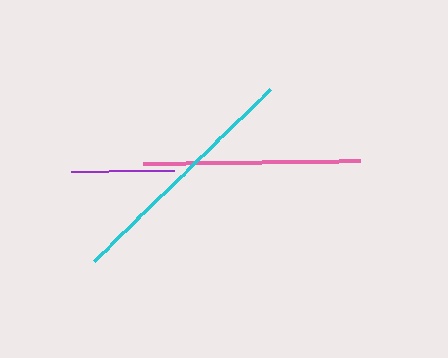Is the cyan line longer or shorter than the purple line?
The cyan line is longer than the purple line.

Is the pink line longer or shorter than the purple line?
The pink line is longer than the purple line.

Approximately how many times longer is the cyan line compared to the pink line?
The cyan line is approximately 1.1 times the length of the pink line.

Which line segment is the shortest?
The purple line is the shortest at approximately 103 pixels.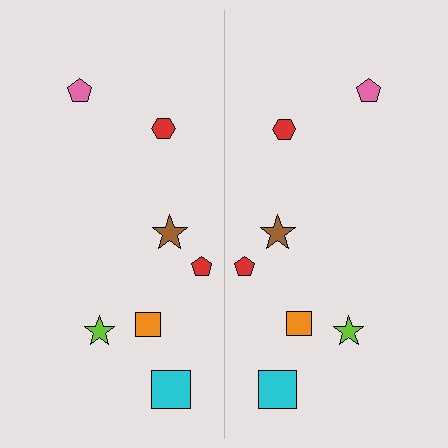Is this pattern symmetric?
Yes, this pattern has bilateral (reflection) symmetry.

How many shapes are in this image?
There are 14 shapes in this image.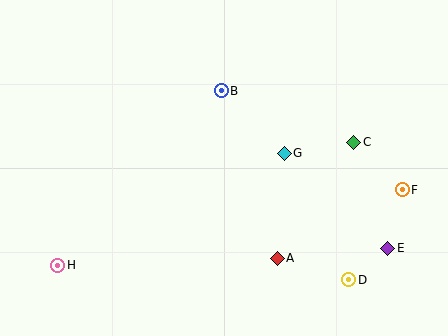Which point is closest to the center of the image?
Point G at (284, 153) is closest to the center.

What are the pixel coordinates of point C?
Point C is at (354, 142).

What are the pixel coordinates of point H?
Point H is at (58, 265).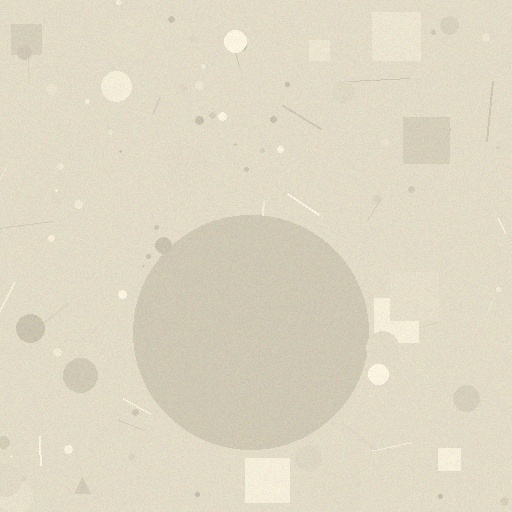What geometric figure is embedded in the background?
A circle is embedded in the background.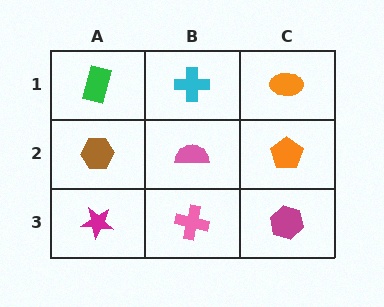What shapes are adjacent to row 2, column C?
An orange ellipse (row 1, column C), a magenta hexagon (row 3, column C), a pink semicircle (row 2, column B).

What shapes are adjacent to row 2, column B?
A cyan cross (row 1, column B), a pink cross (row 3, column B), a brown hexagon (row 2, column A), an orange pentagon (row 2, column C).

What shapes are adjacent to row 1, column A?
A brown hexagon (row 2, column A), a cyan cross (row 1, column B).